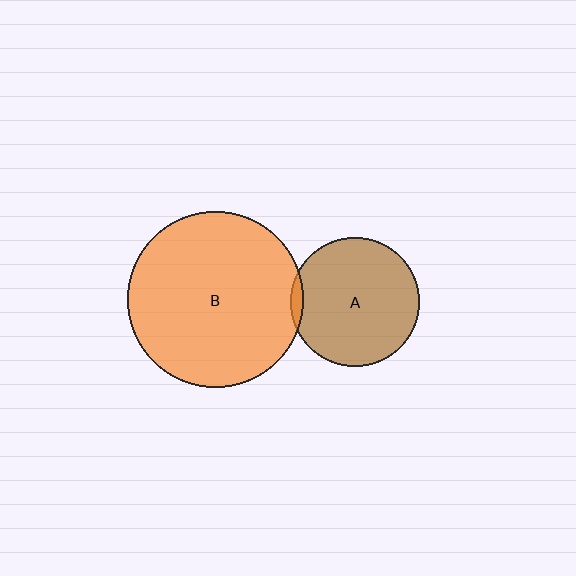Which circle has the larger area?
Circle B (orange).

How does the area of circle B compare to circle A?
Approximately 1.9 times.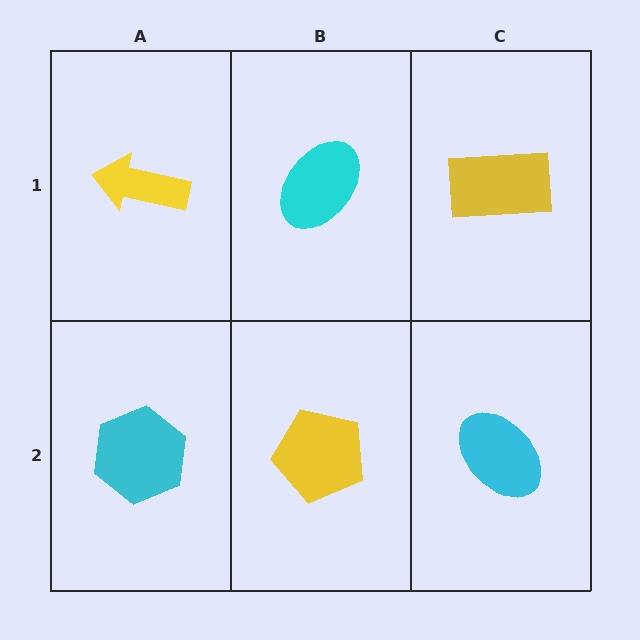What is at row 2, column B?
A yellow pentagon.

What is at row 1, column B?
A cyan ellipse.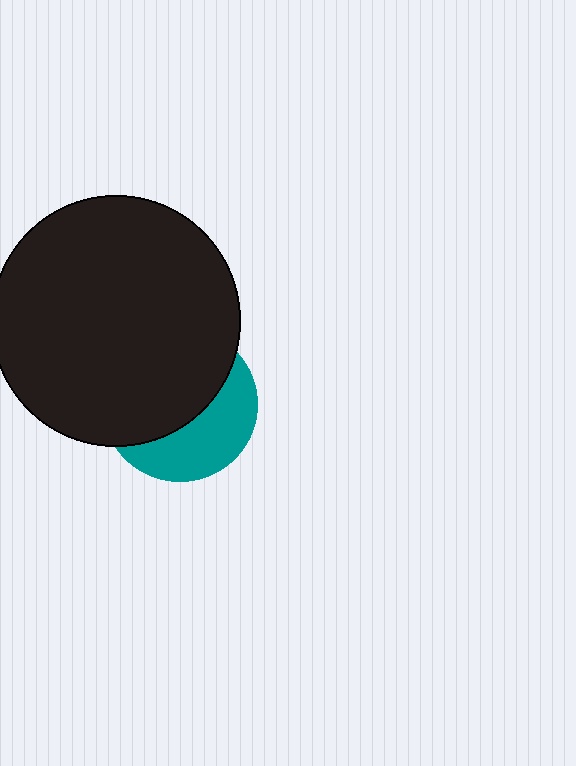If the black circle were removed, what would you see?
You would see the complete teal circle.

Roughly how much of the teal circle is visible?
A small part of it is visible (roughly 40%).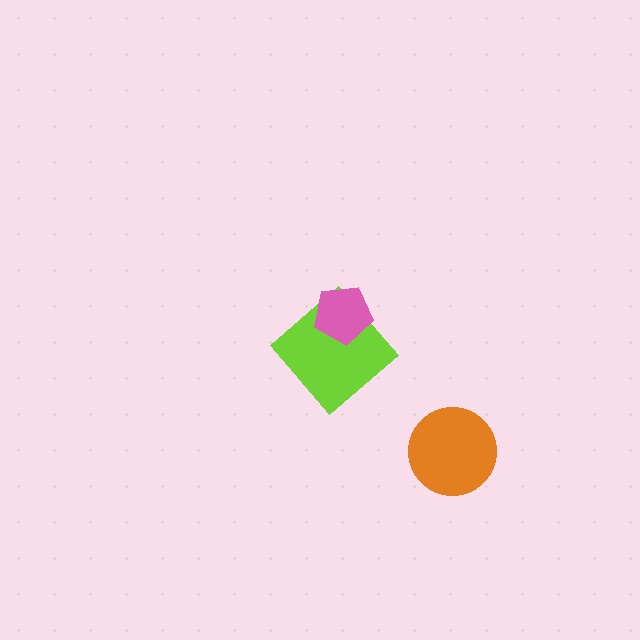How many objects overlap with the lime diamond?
1 object overlaps with the lime diamond.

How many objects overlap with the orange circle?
0 objects overlap with the orange circle.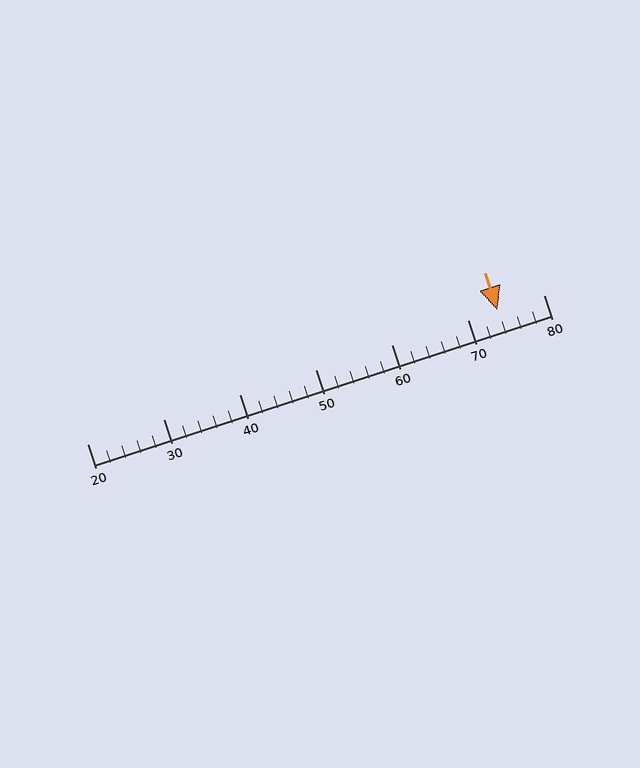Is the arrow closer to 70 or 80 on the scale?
The arrow is closer to 70.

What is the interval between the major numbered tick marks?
The major tick marks are spaced 10 units apart.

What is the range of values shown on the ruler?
The ruler shows values from 20 to 80.